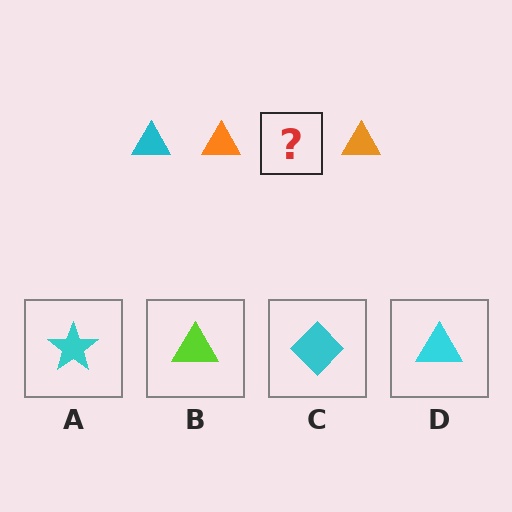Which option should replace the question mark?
Option D.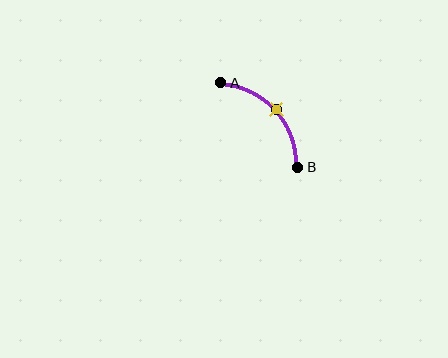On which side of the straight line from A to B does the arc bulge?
The arc bulges above and to the right of the straight line connecting A and B.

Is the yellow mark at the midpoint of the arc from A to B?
Yes. The yellow mark lies on the arc at equal arc-length from both A and B — it is the arc midpoint.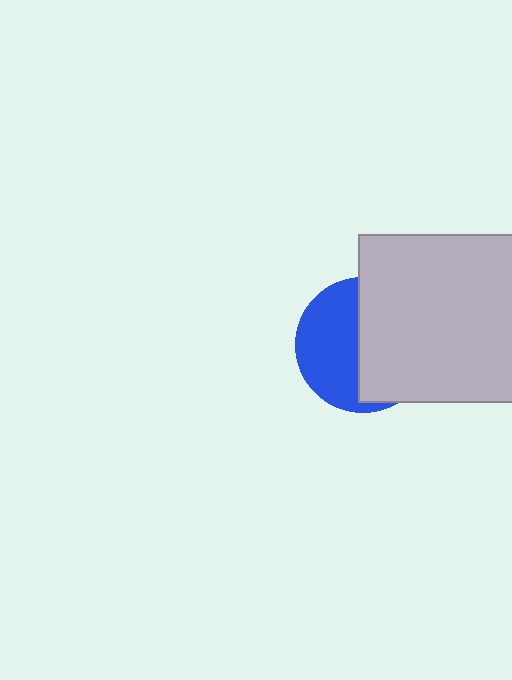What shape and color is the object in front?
The object in front is a light gray square.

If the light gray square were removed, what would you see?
You would see the complete blue circle.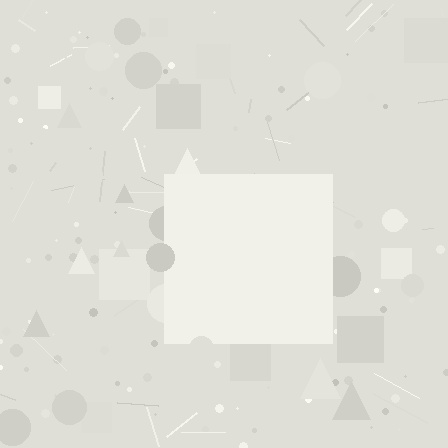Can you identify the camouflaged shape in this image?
The camouflaged shape is a square.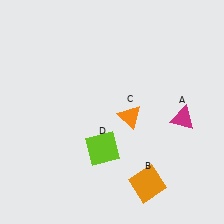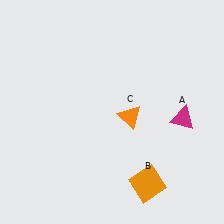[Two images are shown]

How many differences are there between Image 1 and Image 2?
There is 1 difference between the two images.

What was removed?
The lime square (D) was removed in Image 2.